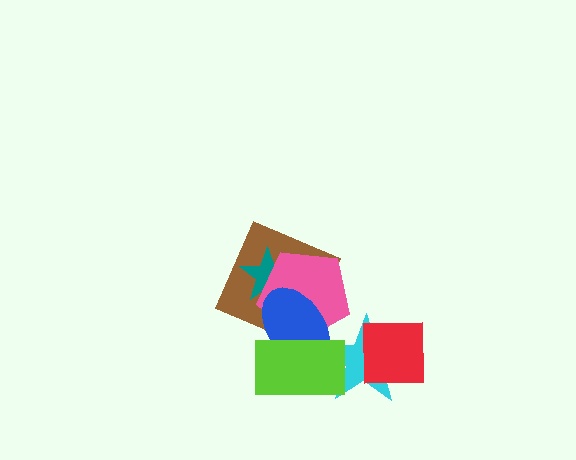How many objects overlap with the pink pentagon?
4 objects overlap with the pink pentagon.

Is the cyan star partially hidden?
Yes, it is partially covered by another shape.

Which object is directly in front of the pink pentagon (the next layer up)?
The blue ellipse is directly in front of the pink pentagon.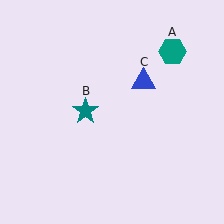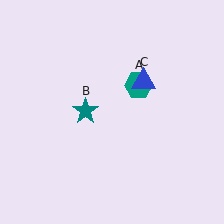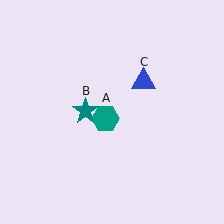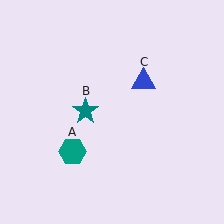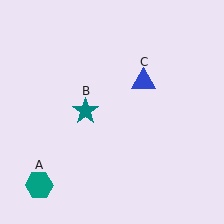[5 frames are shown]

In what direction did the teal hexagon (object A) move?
The teal hexagon (object A) moved down and to the left.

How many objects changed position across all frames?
1 object changed position: teal hexagon (object A).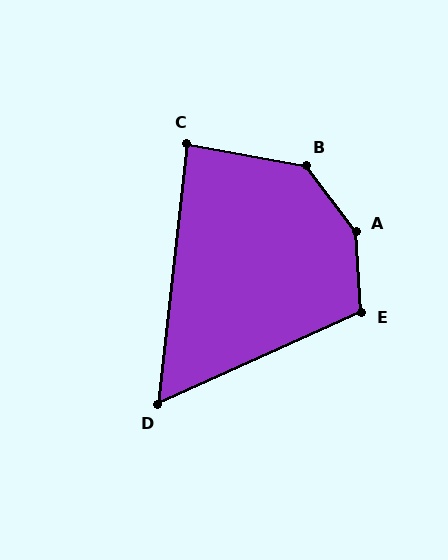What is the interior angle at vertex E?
Approximately 111 degrees (obtuse).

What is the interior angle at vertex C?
Approximately 86 degrees (approximately right).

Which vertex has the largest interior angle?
A, at approximately 146 degrees.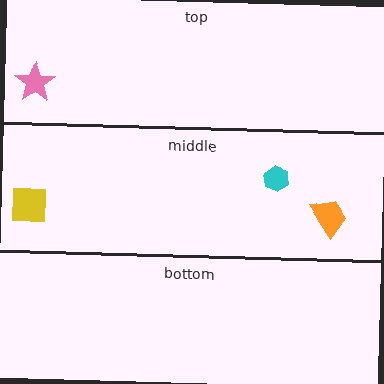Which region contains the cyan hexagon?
The middle region.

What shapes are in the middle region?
The yellow square, the orange trapezoid, the cyan hexagon.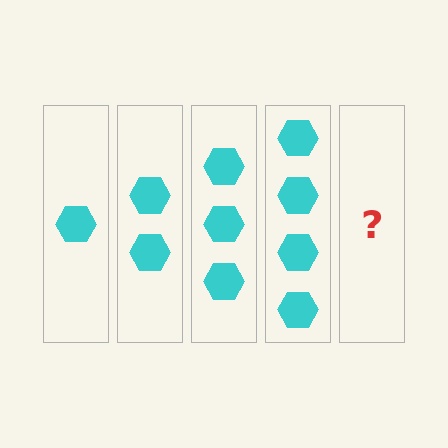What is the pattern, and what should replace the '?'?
The pattern is that each step adds one more hexagon. The '?' should be 5 hexagons.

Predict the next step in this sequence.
The next step is 5 hexagons.